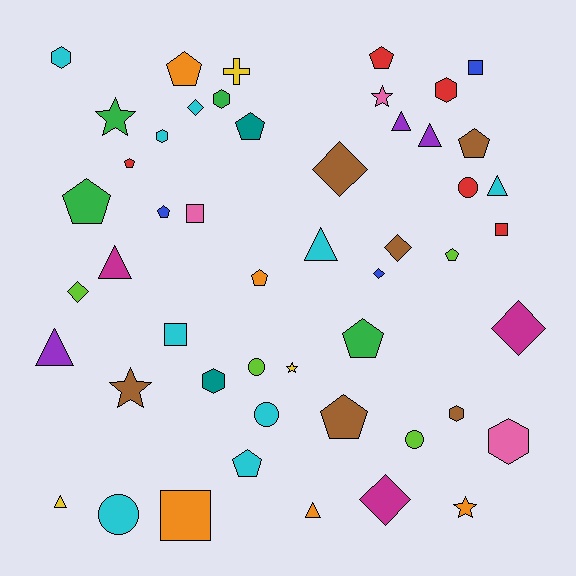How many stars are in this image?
There are 5 stars.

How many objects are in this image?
There are 50 objects.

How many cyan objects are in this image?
There are 9 cyan objects.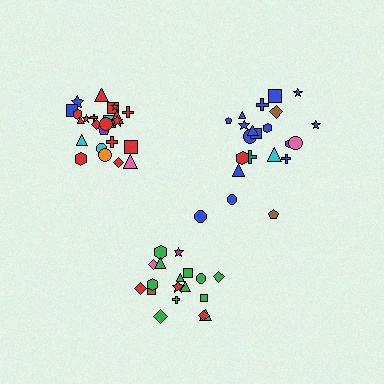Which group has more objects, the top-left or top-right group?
The top-left group.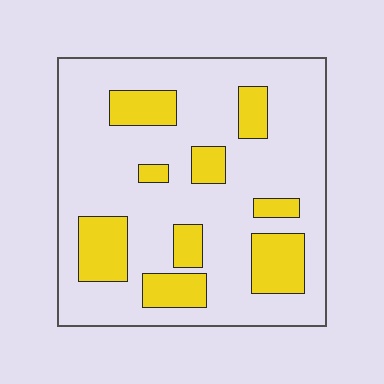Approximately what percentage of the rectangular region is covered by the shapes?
Approximately 25%.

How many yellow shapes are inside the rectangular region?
9.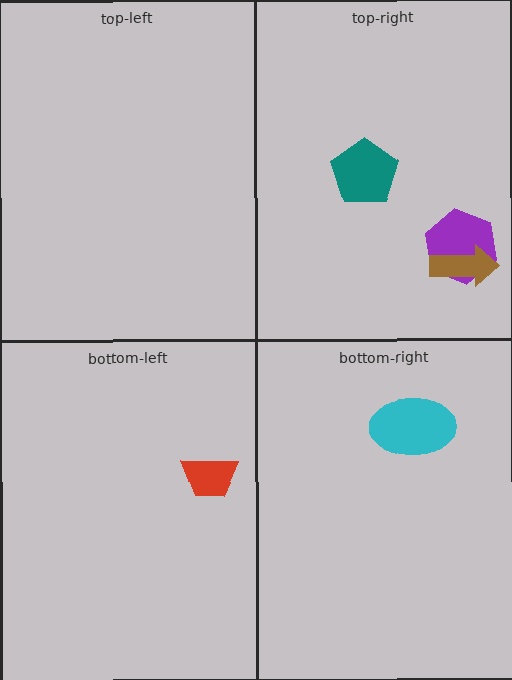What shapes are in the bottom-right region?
The cyan ellipse.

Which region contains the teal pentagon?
The top-right region.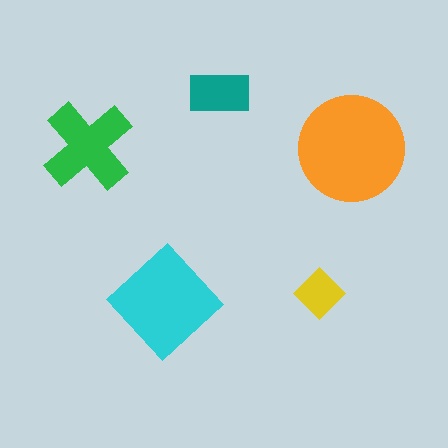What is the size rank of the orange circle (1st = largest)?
1st.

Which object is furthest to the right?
The orange circle is rightmost.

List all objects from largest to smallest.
The orange circle, the cyan diamond, the green cross, the teal rectangle, the yellow diamond.